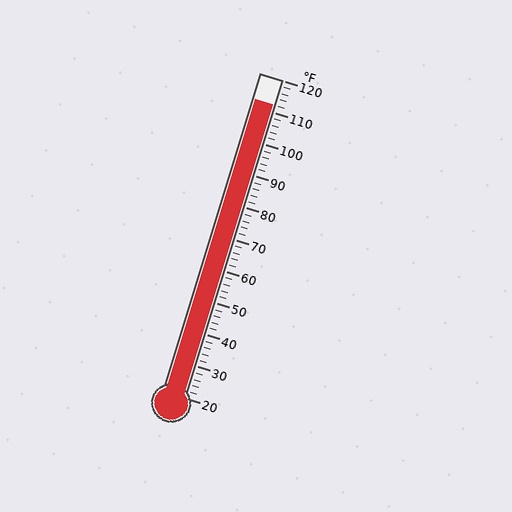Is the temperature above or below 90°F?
The temperature is above 90°F.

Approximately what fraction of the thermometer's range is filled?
The thermometer is filled to approximately 90% of its range.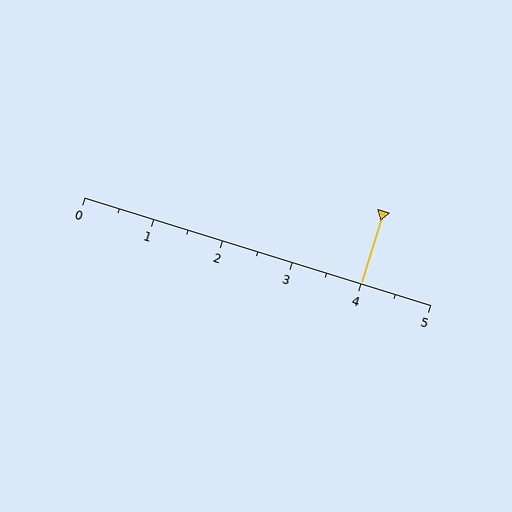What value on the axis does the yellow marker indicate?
The marker indicates approximately 4.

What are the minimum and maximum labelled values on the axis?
The axis runs from 0 to 5.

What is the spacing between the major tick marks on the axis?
The major ticks are spaced 1 apart.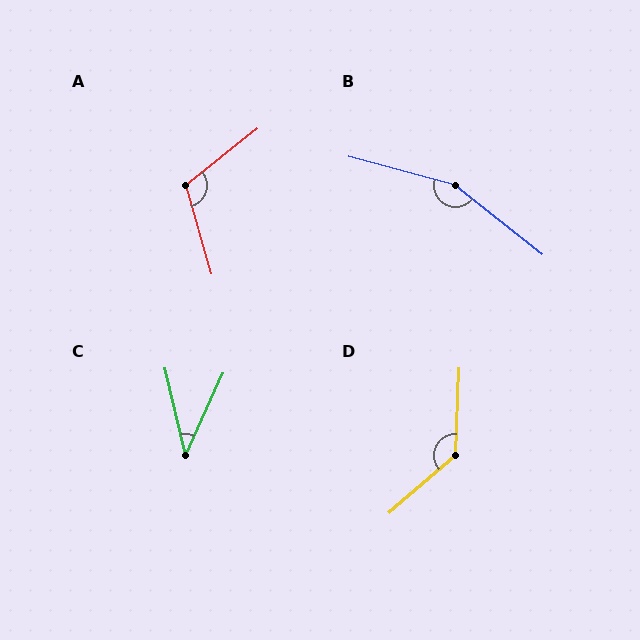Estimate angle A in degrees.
Approximately 112 degrees.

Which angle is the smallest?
C, at approximately 38 degrees.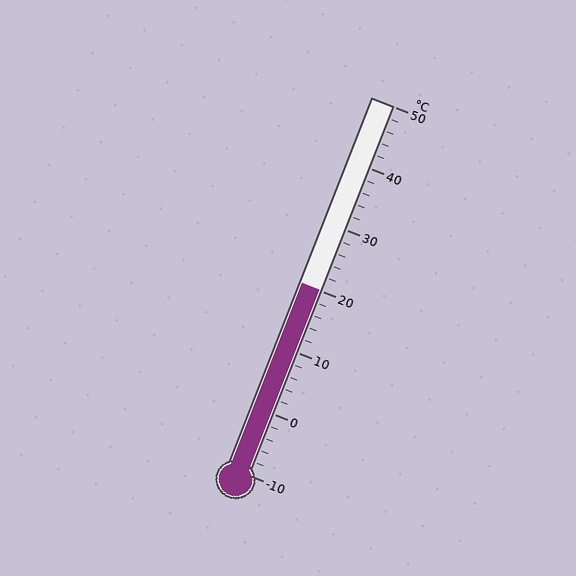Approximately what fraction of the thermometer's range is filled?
The thermometer is filled to approximately 50% of its range.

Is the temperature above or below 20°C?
The temperature is at 20°C.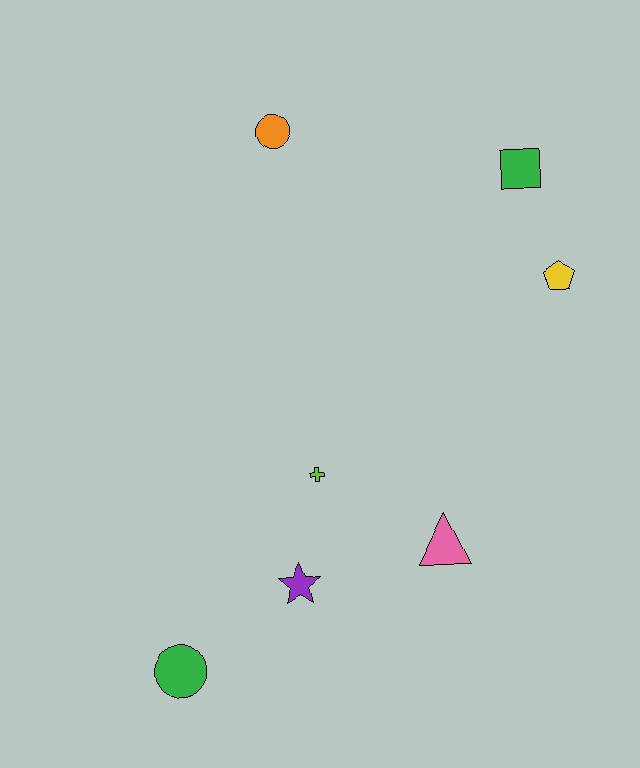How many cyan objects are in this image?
There are no cyan objects.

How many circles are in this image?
There are 2 circles.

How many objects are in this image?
There are 7 objects.